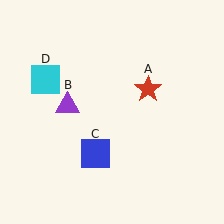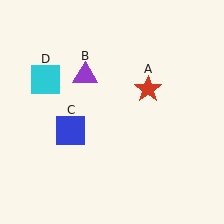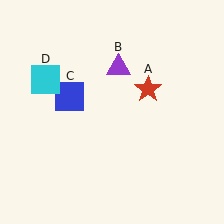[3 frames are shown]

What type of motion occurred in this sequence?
The purple triangle (object B), blue square (object C) rotated clockwise around the center of the scene.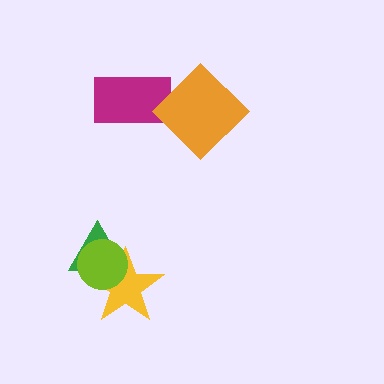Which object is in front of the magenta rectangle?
The orange diamond is in front of the magenta rectangle.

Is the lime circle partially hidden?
No, no other shape covers it.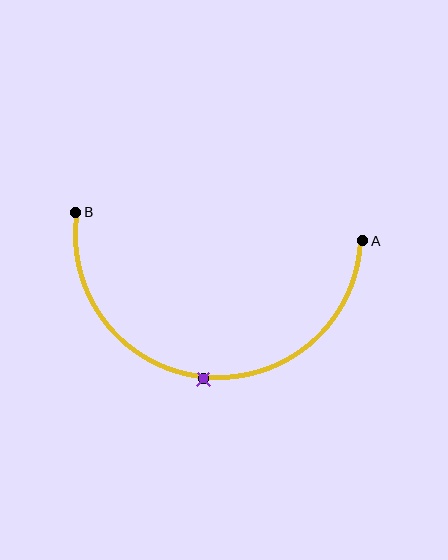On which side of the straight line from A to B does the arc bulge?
The arc bulges below the straight line connecting A and B.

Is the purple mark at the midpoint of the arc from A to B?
Yes. The purple mark lies on the arc at equal arc-length from both A and B — it is the arc midpoint.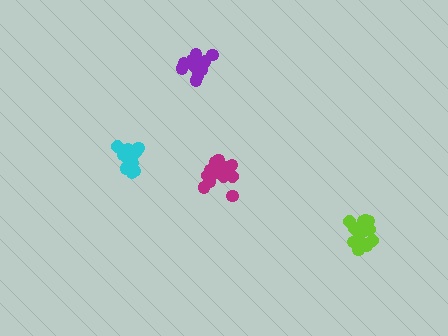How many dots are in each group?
Group 1: 16 dots, Group 2: 15 dots, Group 3: 13 dots, Group 4: 13 dots (57 total).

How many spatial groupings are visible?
There are 4 spatial groupings.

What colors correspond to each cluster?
The clusters are colored: magenta, cyan, purple, lime.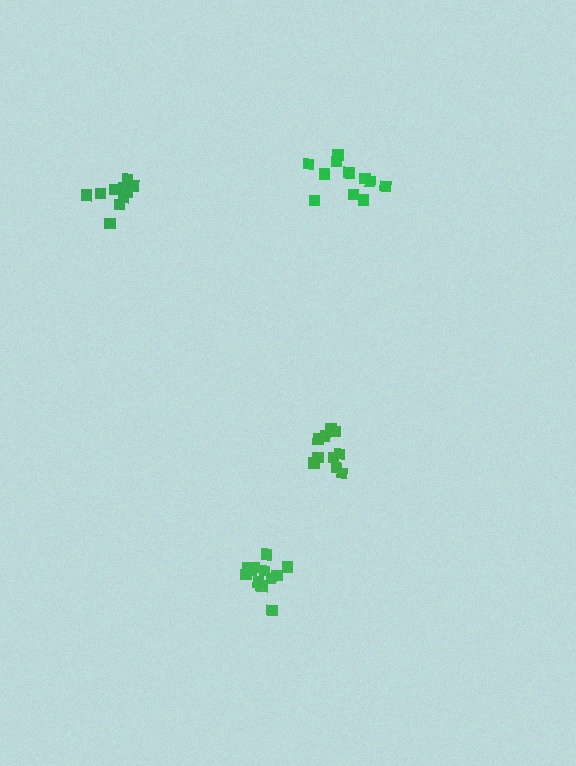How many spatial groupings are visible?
There are 4 spatial groupings.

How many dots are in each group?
Group 1: 14 dots, Group 2: 10 dots, Group 3: 10 dots, Group 4: 11 dots (45 total).